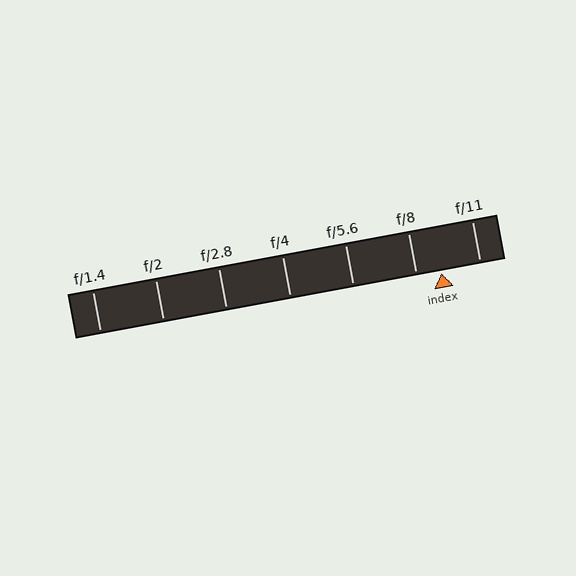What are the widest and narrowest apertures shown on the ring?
The widest aperture shown is f/1.4 and the narrowest is f/11.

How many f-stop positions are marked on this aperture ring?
There are 7 f-stop positions marked.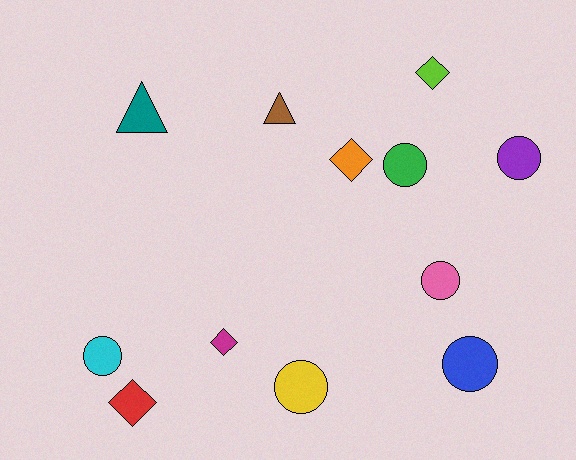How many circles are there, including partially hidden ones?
There are 6 circles.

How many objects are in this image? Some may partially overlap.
There are 12 objects.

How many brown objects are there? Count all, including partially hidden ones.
There is 1 brown object.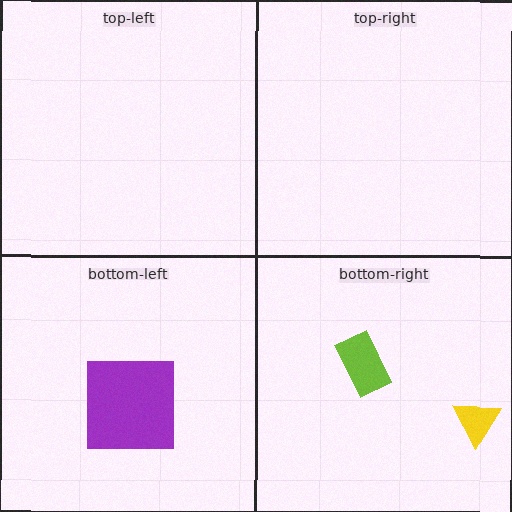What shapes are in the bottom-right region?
The lime rectangle, the yellow triangle.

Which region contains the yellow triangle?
The bottom-right region.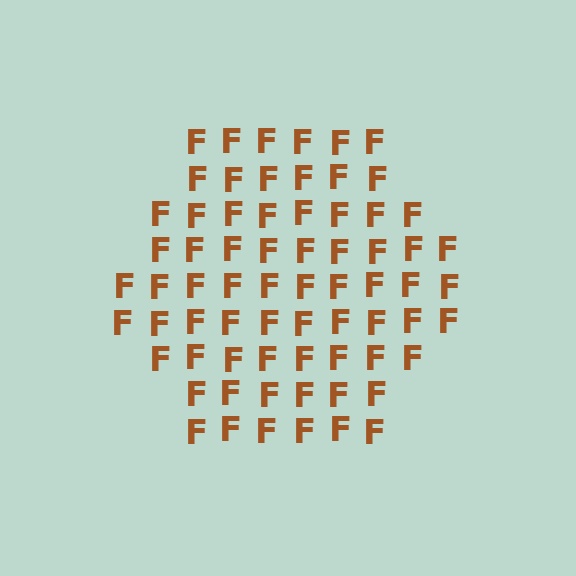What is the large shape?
The large shape is a hexagon.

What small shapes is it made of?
It is made of small letter F's.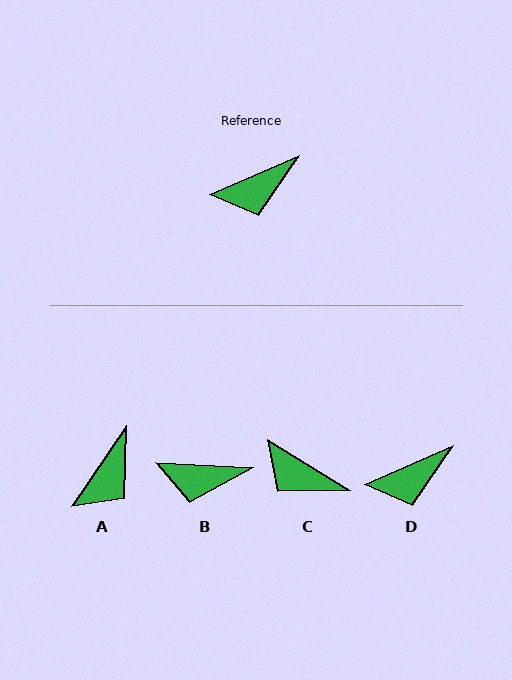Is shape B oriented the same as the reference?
No, it is off by about 26 degrees.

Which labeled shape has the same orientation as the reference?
D.